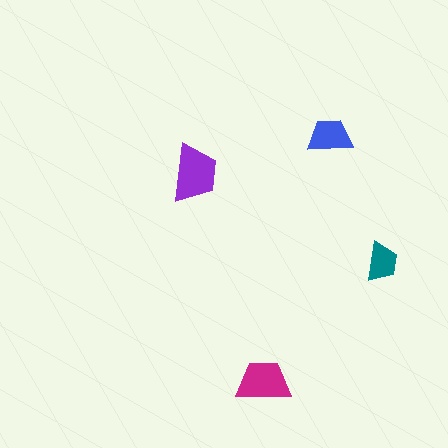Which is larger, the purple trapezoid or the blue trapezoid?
The purple one.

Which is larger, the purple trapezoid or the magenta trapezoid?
The purple one.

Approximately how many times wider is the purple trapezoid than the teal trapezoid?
About 1.5 times wider.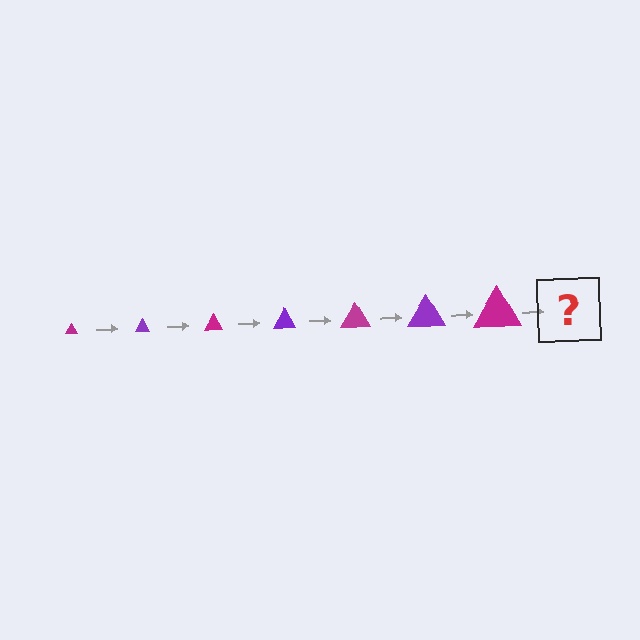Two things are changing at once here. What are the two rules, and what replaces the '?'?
The two rules are that the triangle grows larger each step and the color cycles through magenta and purple. The '?' should be a purple triangle, larger than the previous one.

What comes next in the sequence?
The next element should be a purple triangle, larger than the previous one.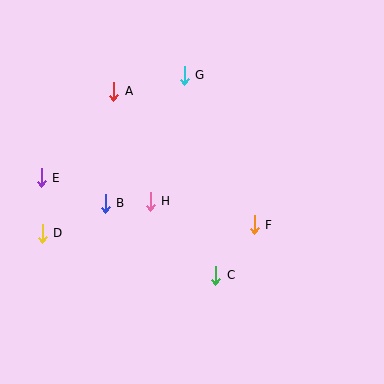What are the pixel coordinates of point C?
Point C is at (216, 275).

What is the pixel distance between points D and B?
The distance between D and B is 70 pixels.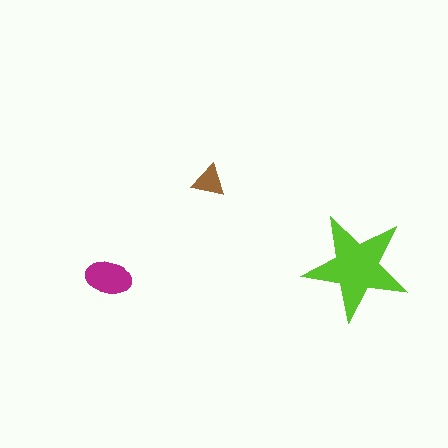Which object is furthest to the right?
The lime star is rightmost.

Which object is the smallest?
The brown triangle.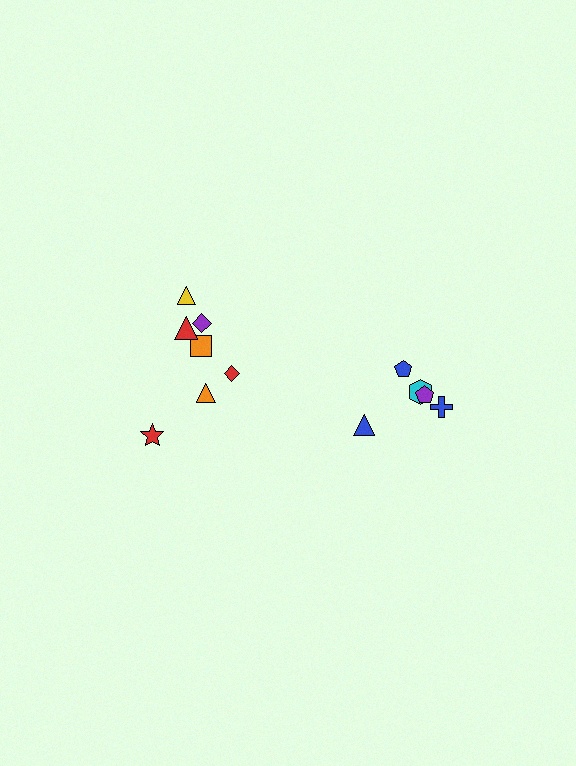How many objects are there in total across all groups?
There are 12 objects.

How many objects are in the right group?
There are 5 objects.